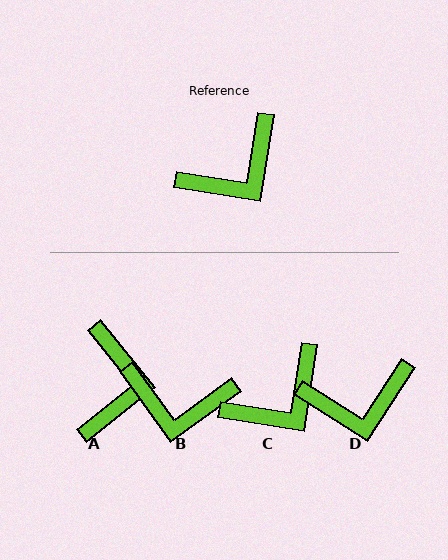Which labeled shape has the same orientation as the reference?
C.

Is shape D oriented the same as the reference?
No, it is off by about 24 degrees.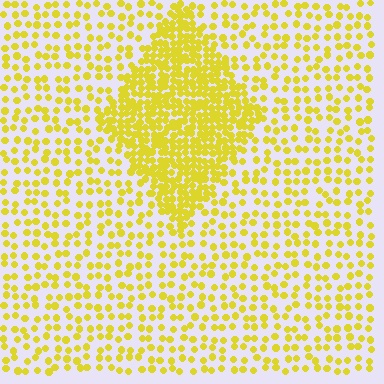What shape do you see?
I see a diamond.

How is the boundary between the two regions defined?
The boundary is defined by a change in element density (approximately 2.5x ratio). All elements are the same color, size, and shape.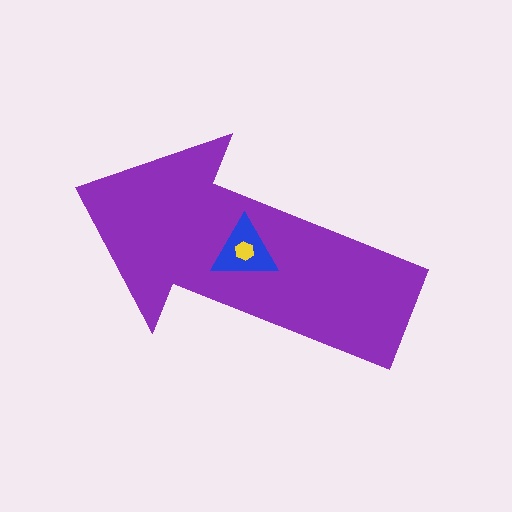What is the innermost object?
The yellow hexagon.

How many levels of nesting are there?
3.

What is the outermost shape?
The purple arrow.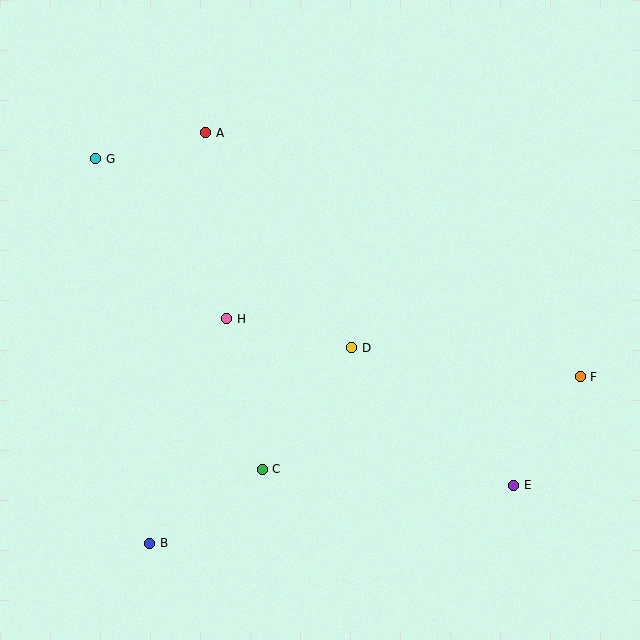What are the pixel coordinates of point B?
Point B is at (150, 543).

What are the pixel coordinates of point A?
Point A is at (206, 133).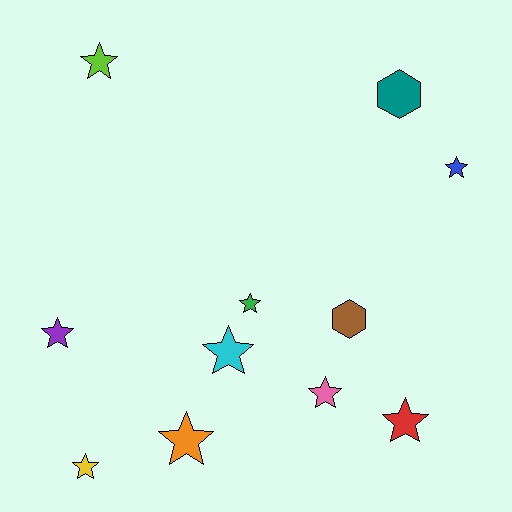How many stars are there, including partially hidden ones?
There are 9 stars.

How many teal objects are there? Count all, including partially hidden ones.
There is 1 teal object.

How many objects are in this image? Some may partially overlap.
There are 11 objects.